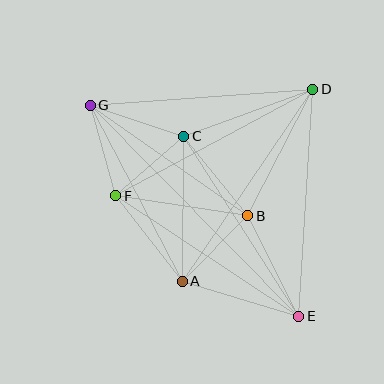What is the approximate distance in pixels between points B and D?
The distance between B and D is approximately 142 pixels.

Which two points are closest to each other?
Points C and F are closest to each other.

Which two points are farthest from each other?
Points E and G are farthest from each other.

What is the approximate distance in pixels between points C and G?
The distance between C and G is approximately 98 pixels.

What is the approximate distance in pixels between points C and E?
The distance between C and E is approximately 214 pixels.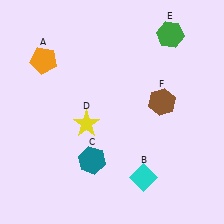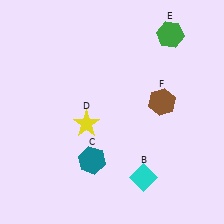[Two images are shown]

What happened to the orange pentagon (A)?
The orange pentagon (A) was removed in Image 2. It was in the top-left area of Image 1.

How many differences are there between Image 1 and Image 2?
There is 1 difference between the two images.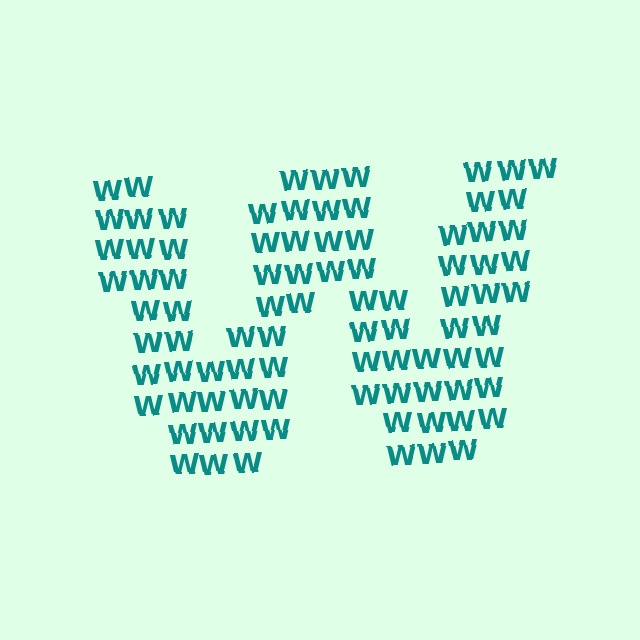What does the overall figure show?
The overall figure shows the letter W.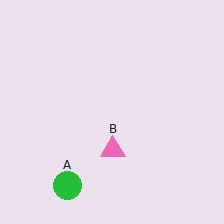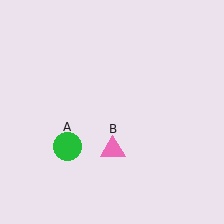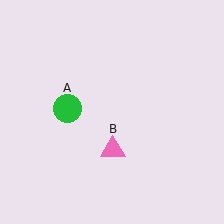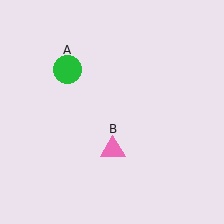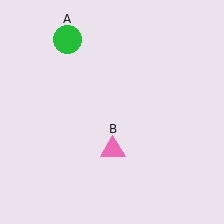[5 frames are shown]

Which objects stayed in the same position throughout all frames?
Pink triangle (object B) remained stationary.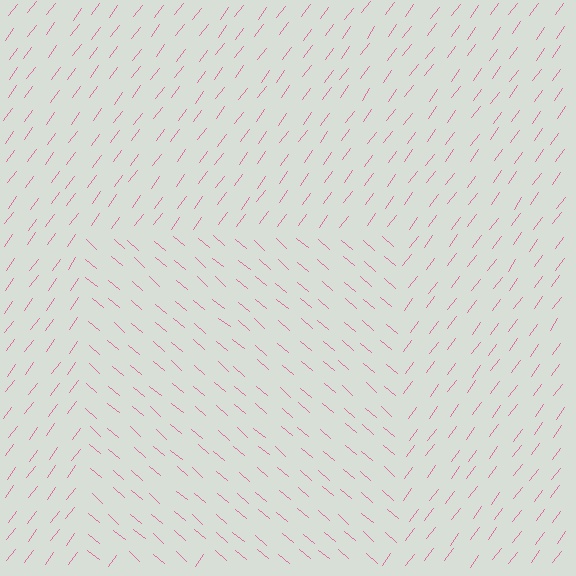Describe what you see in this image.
The image is filled with small pink line segments. A rectangle region in the image has lines oriented differently from the surrounding lines, creating a visible texture boundary.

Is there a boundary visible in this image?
Yes, there is a texture boundary formed by a change in line orientation.